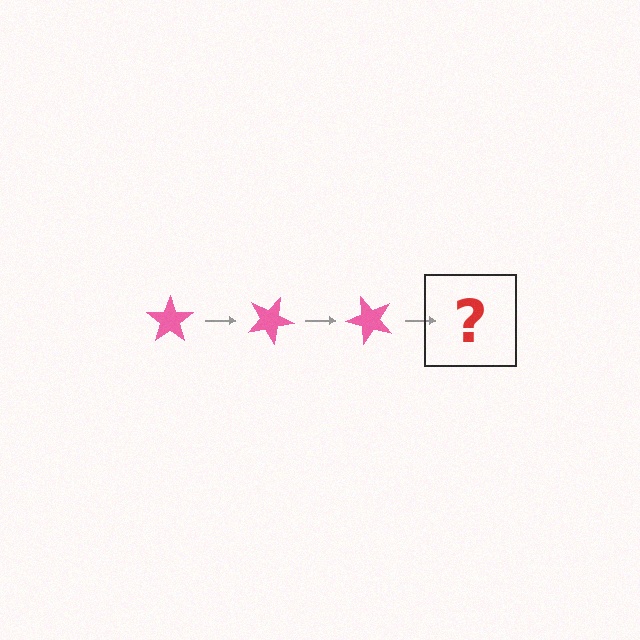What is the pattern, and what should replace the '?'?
The pattern is that the star rotates 25 degrees each step. The '?' should be a pink star rotated 75 degrees.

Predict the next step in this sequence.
The next step is a pink star rotated 75 degrees.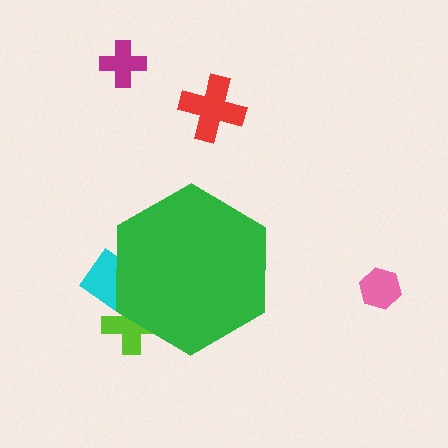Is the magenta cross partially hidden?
No, the magenta cross is fully visible.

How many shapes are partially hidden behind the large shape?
2 shapes are partially hidden.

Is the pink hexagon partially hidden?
No, the pink hexagon is fully visible.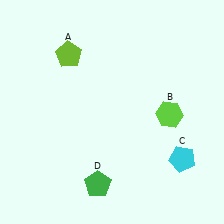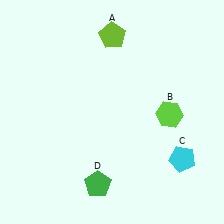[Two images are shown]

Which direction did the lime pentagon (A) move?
The lime pentagon (A) moved right.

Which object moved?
The lime pentagon (A) moved right.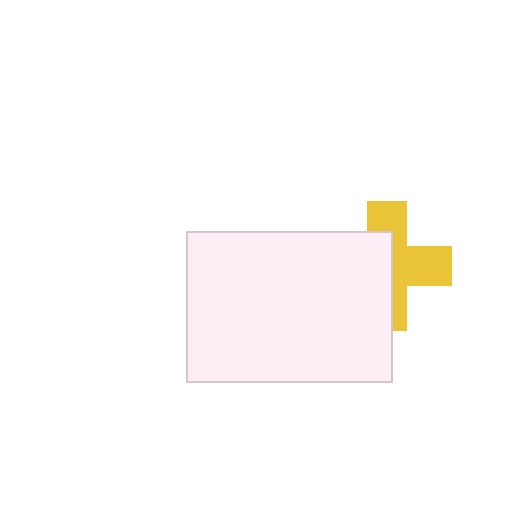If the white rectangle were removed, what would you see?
You would see the complete yellow cross.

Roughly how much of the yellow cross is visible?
About half of it is visible (roughly 50%).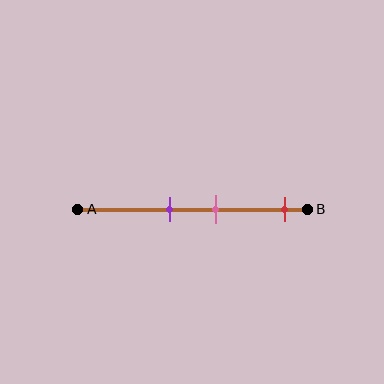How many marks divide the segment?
There are 3 marks dividing the segment.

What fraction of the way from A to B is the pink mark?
The pink mark is approximately 60% (0.6) of the way from A to B.